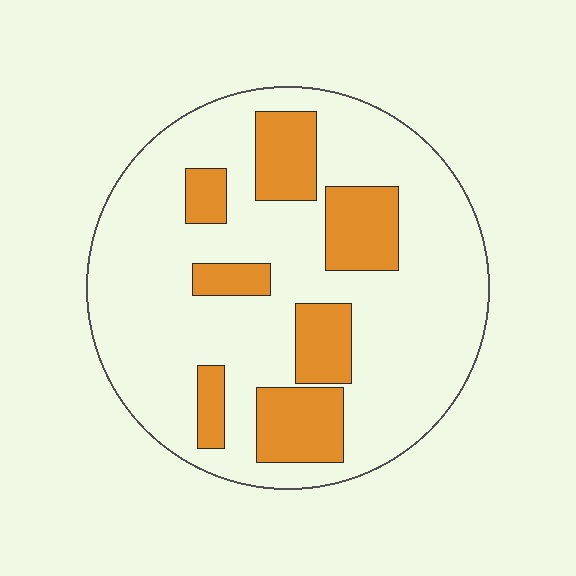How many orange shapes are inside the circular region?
7.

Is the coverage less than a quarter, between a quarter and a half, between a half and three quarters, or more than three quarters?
Less than a quarter.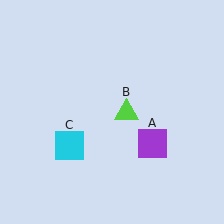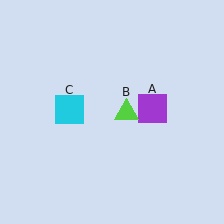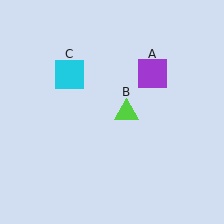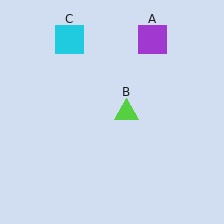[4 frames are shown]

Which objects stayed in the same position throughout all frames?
Lime triangle (object B) remained stationary.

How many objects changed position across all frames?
2 objects changed position: purple square (object A), cyan square (object C).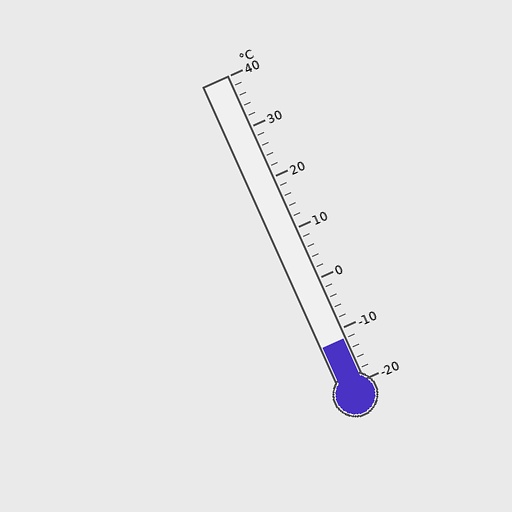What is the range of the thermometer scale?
The thermometer scale ranges from -20°C to 40°C.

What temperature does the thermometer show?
The thermometer shows approximately -12°C.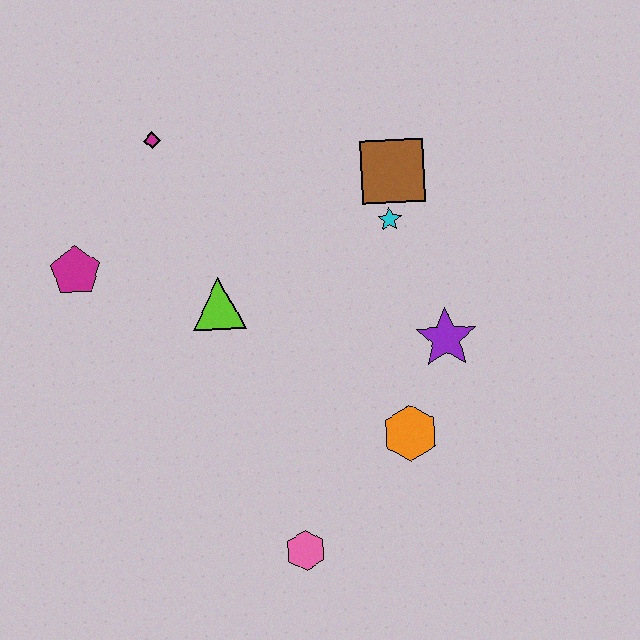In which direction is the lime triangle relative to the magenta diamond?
The lime triangle is below the magenta diamond.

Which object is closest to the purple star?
The orange hexagon is closest to the purple star.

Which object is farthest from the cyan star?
The pink hexagon is farthest from the cyan star.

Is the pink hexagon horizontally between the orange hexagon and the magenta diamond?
Yes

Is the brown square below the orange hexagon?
No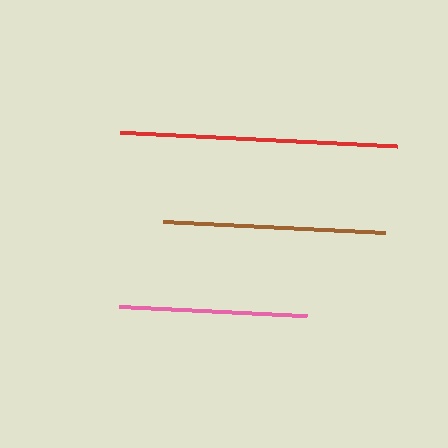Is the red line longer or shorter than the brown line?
The red line is longer than the brown line.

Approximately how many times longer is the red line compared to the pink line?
The red line is approximately 1.5 times the length of the pink line.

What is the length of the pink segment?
The pink segment is approximately 188 pixels long.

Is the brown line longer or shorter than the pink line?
The brown line is longer than the pink line.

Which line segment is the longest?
The red line is the longest at approximately 277 pixels.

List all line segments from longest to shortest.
From longest to shortest: red, brown, pink.